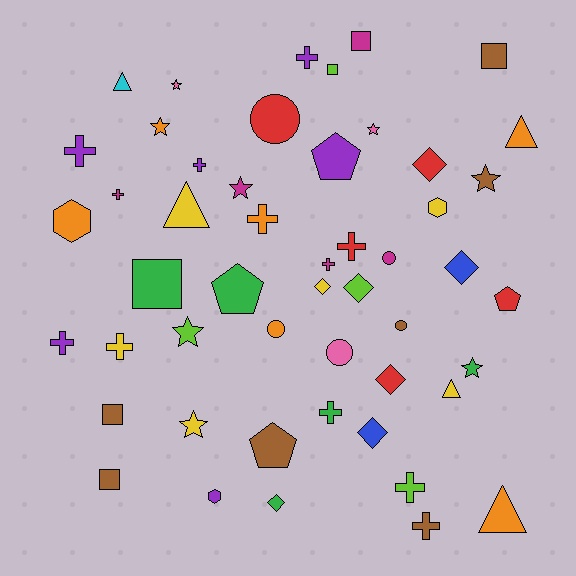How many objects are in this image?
There are 50 objects.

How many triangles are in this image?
There are 5 triangles.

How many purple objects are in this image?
There are 6 purple objects.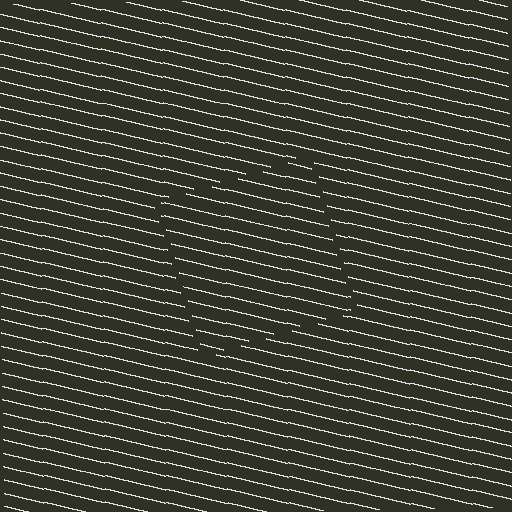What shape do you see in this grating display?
An illusory square. The interior of the shape contains the same grating, shifted by half a period — the contour is defined by the phase discontinuity where line-ends from the inner and outer gratings abut.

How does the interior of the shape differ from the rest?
The interior of the shape contains the same grating, shifted by half a period — the contour is defined by the phase discontinuity where line-ends from the inner and outer gratings abut.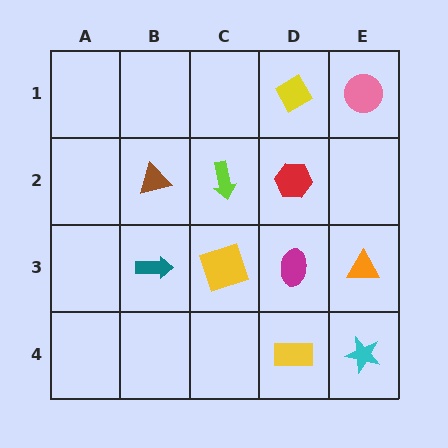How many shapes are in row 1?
2 shapes.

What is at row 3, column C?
A yellow square.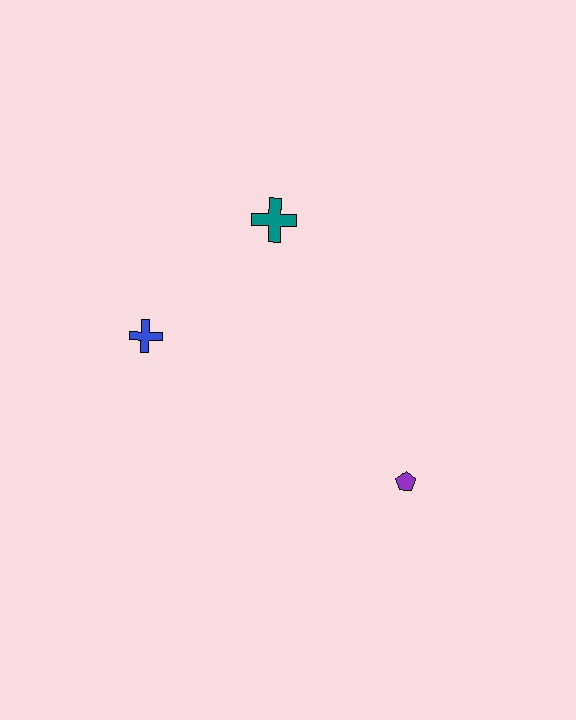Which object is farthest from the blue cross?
The purple pentagon is farthest from the blue cross.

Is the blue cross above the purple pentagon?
Yes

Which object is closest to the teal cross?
The blue cross is closest to the teal cross.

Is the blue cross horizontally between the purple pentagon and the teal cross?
No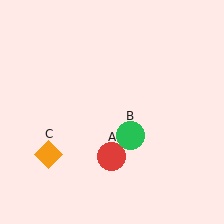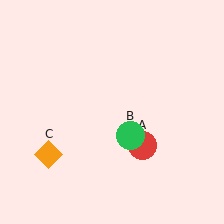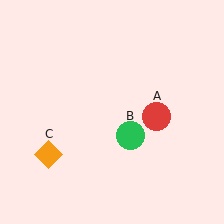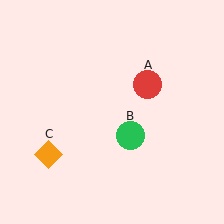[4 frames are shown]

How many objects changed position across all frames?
1 object changed position: red circle (object A).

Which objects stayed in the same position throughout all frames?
Green circle (object B) and orange diamond (object C) remained stationary.